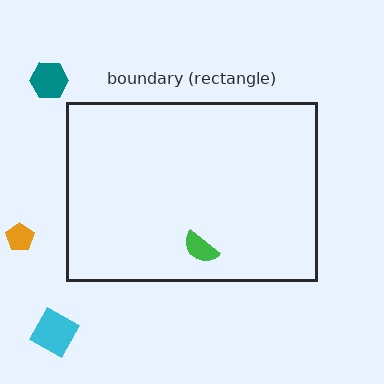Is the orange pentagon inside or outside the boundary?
Outside.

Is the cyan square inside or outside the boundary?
Outside.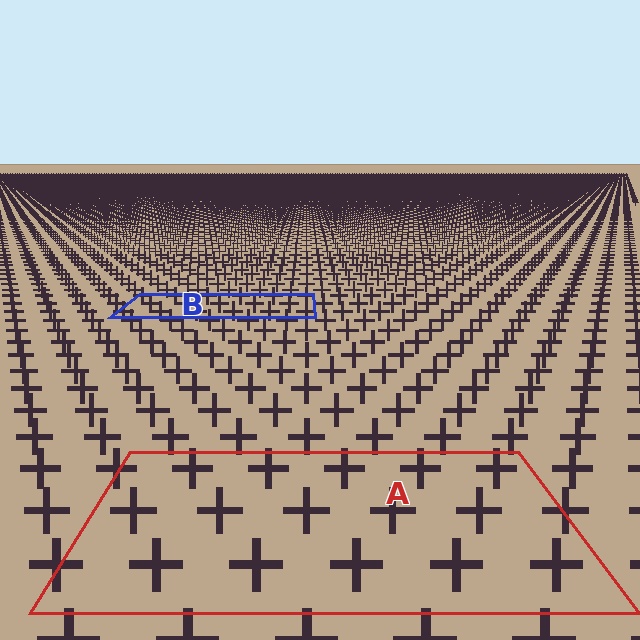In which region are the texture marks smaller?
The texture marks are smaller in region B, because it is farther away.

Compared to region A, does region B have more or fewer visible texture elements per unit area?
Region B has more texture elements per unit area — they are packed more densely because it is farther away.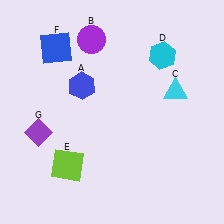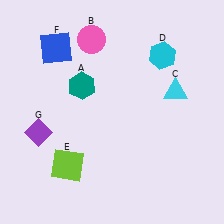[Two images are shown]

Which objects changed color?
A changed from blue to teal. B changed from purple to pink.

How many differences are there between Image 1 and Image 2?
There are 2 differences between the two images.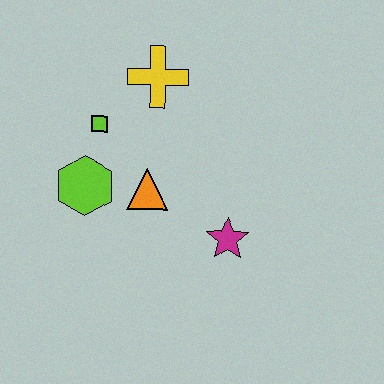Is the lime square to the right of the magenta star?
No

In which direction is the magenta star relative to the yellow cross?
The magenta star is below the yellow cross.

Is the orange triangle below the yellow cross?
Yes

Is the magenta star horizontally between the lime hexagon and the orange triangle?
No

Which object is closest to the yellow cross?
The lime square is closest to the yellow cross.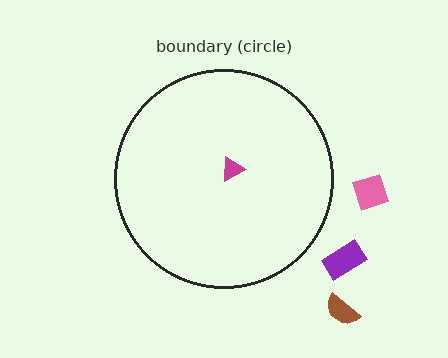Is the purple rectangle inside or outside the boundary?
Outside.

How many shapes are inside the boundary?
1 inside, 3 outside.